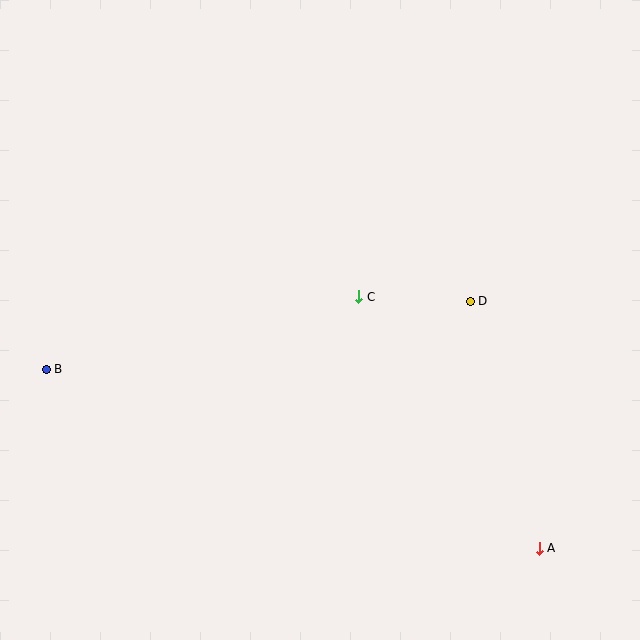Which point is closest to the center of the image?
Point C at (359, 297) is closest to the center.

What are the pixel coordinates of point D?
Point D is at (470, 301).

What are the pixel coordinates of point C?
Point C is at (359, 297).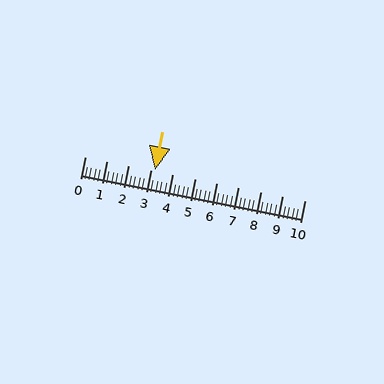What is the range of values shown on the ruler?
The ruler shows values from 0 to 10.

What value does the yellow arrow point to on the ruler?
The yellow arrow points to approximately 3.2.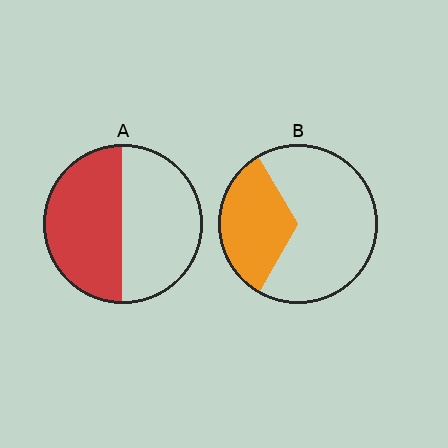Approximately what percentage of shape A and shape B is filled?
A is approximately 50% and B is approximately 35%.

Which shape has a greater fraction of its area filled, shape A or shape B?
Shape A.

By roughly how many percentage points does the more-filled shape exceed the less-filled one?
By roughly 15 percentage points (A over B).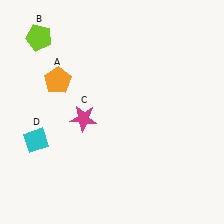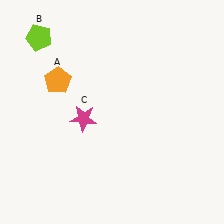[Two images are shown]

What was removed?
The cyan diamond (D) was removed in Image 2.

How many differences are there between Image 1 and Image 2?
There is 1 difference between the two images.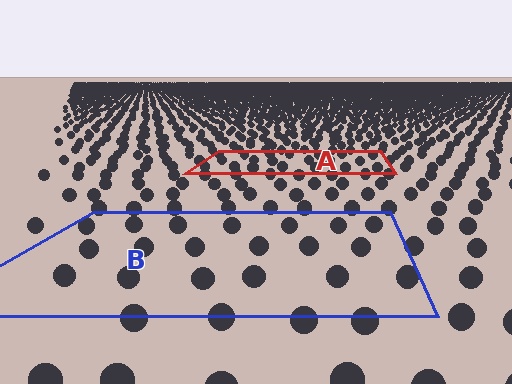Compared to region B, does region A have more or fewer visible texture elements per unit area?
Region A has more texture elements per unit area — they are packed more densely because it is farther away.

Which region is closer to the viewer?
Region B is closer. The texture elements there are larger and more spread out.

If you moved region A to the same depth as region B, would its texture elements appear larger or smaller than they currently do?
They would appear larger. At a closer depth, the same texture elements are projected at a bigger on-screen size.